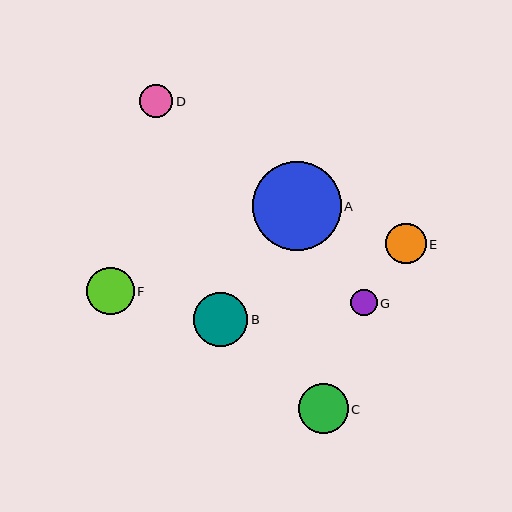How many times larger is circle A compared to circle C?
Circle A is approximately 1.8 times the size of circle C.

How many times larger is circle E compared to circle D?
Circle E is approximately 1.2 times the size of circle D.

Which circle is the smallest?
Circle G is the smallest with a size of approximately 27 pixels.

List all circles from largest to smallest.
From largest to smallest: A, B, C, F, E, D, G.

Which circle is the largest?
Circle A is the largest with a size of approximately 88 pixels.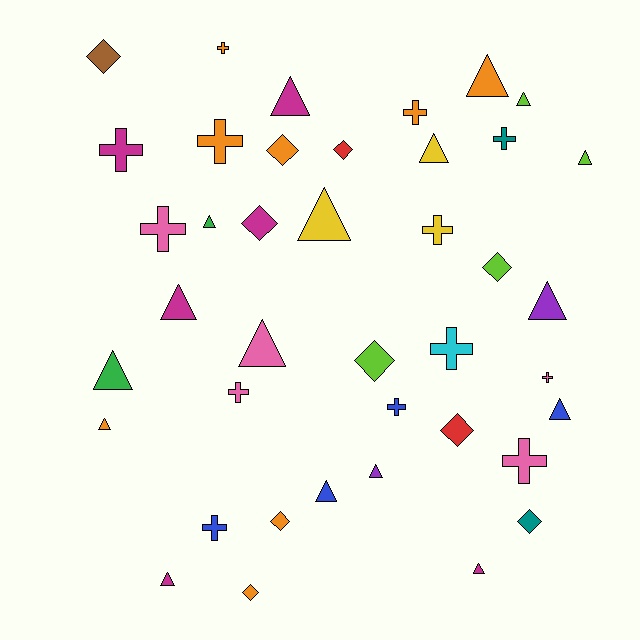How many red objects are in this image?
There are 2 red objects.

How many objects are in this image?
There are 40 objects.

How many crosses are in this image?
There are 13 crosses.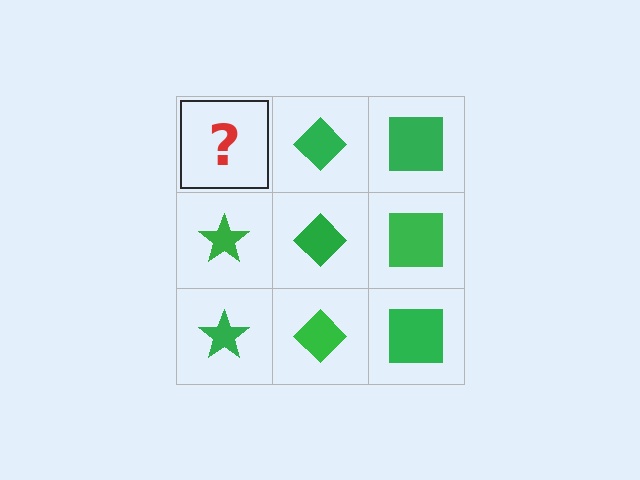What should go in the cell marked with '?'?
The missing cell should contain a green star.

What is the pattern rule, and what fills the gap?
The rule is that each column has a consistent shape. The gap should be filled with a green star.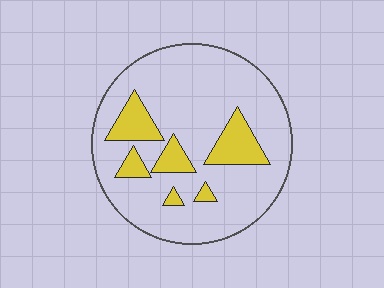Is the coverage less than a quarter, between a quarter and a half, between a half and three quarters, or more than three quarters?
Less than a quarter.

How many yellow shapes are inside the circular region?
6.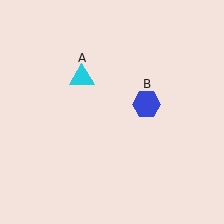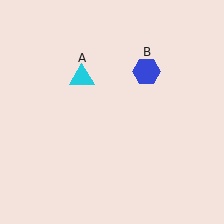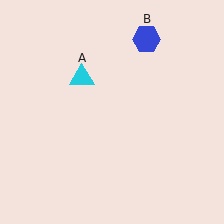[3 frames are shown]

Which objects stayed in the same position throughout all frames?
Cyan triangle (object A) remained stationary.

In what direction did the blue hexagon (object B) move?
The blue hexagon (object B) moved up.